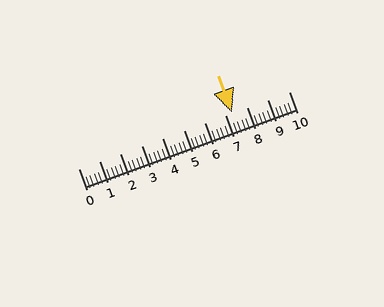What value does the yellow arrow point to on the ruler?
The yellow arrow points to approximately 7.3.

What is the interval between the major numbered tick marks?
The major tick marks are spaced 1 units apart.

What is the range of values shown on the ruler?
The ruler shows values from 0 to 10.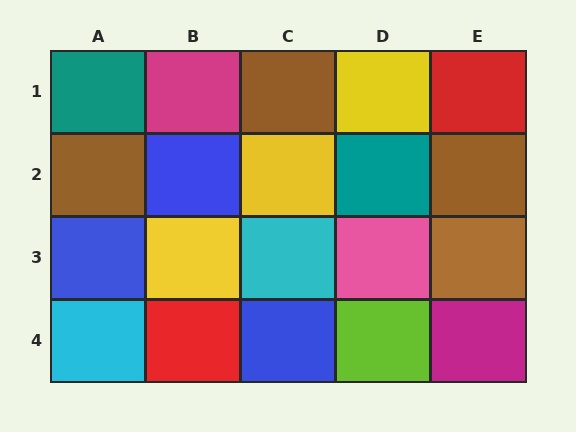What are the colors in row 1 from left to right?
Teal, magenta, brown, yellow, red.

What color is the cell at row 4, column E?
Magenta.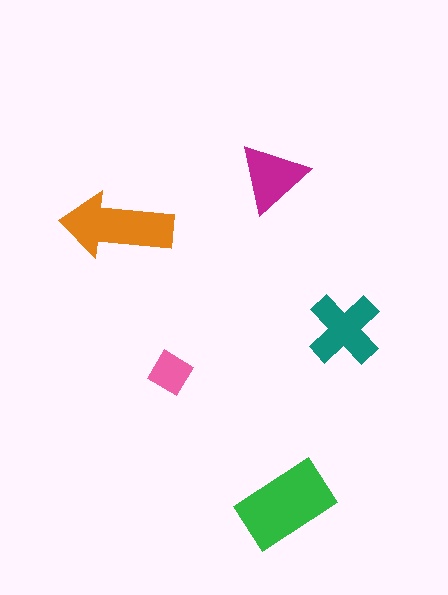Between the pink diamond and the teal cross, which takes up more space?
The teal cross.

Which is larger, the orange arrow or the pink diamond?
The orange arrow.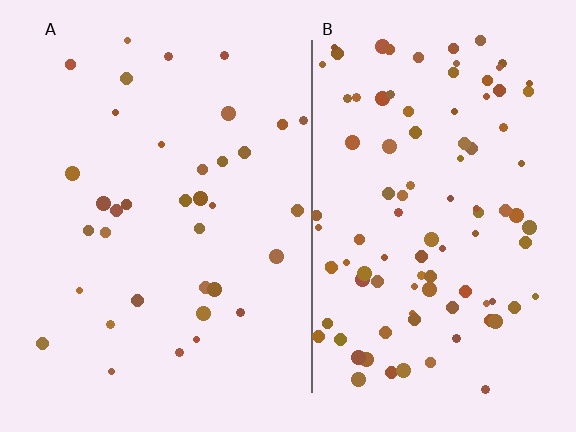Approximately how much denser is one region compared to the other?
Approximately 2.8× — region B over region A.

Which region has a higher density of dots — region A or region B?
B (the right).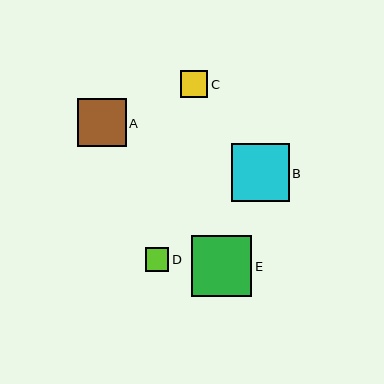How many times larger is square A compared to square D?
Square A is approximately 2.0 times the size of square D.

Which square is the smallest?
Square D is the smallest with a size of approximately 24 pixels.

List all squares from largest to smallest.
From largest to smallest: E, B, A, C, D.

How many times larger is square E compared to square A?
Square E is approximately 1.2 times the size of square A.